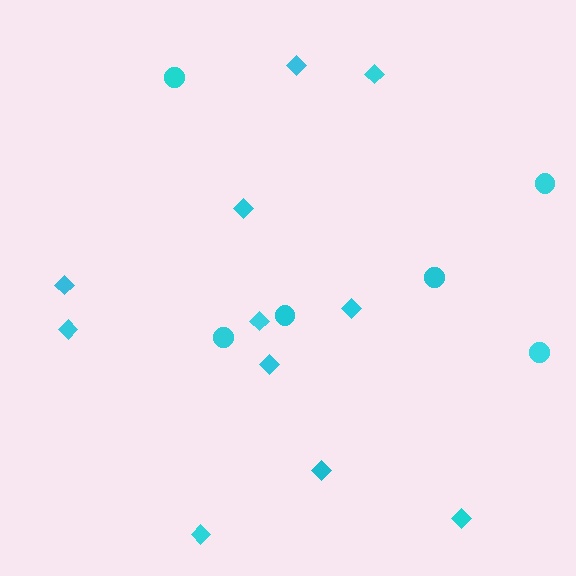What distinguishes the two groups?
There are 2 groups: one group of circles (6) and one group of diamonds (11).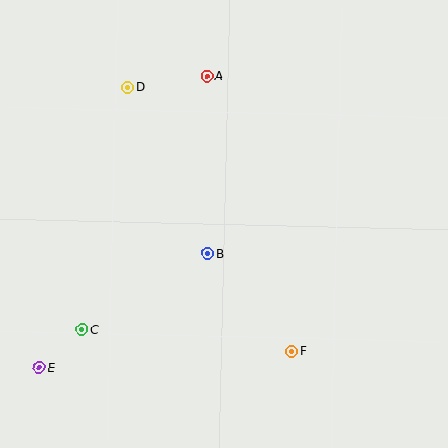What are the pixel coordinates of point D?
Point D is at (128, 87).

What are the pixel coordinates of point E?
Point E is at (39, 368).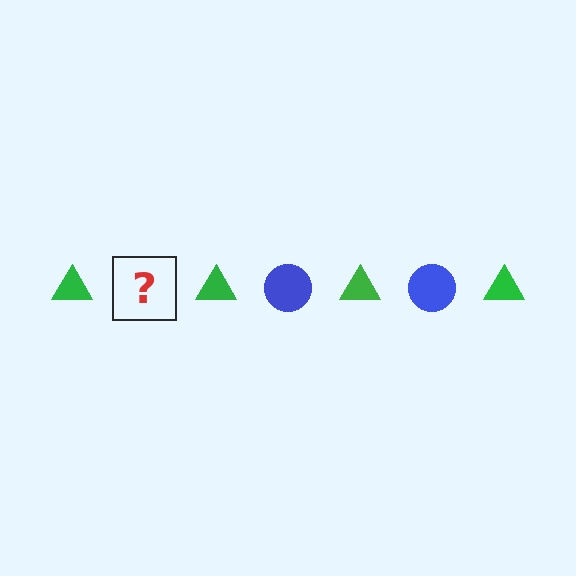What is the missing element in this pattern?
The missing element is a blue circle.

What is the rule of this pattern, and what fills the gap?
The rule is that the pattern alternates between green triangle and blue circle. The gap should be filled with a blue circle.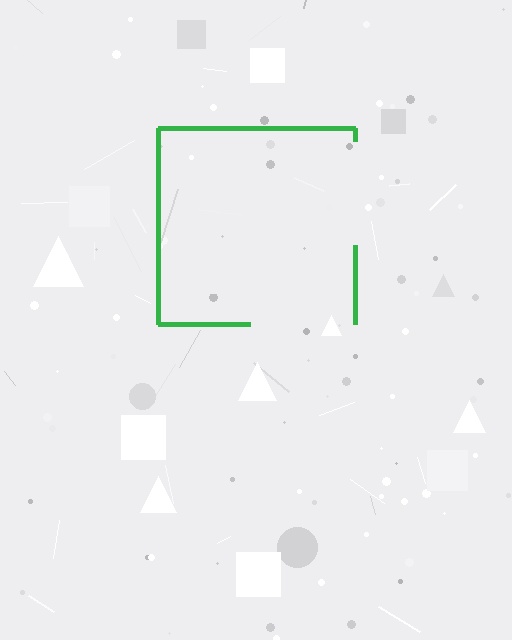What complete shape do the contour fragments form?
The contour fragments form a square.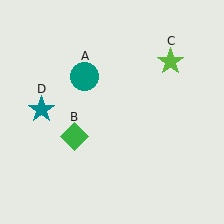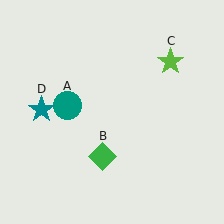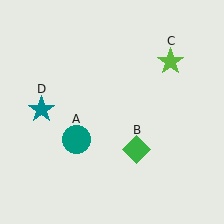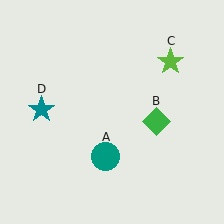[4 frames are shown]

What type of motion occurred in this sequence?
The teal circle (object A), green diamond (object B) rotated counterclockwise around the center of the scene.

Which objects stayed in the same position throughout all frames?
Lime star (object C) and teal star (object D) remained stationary.